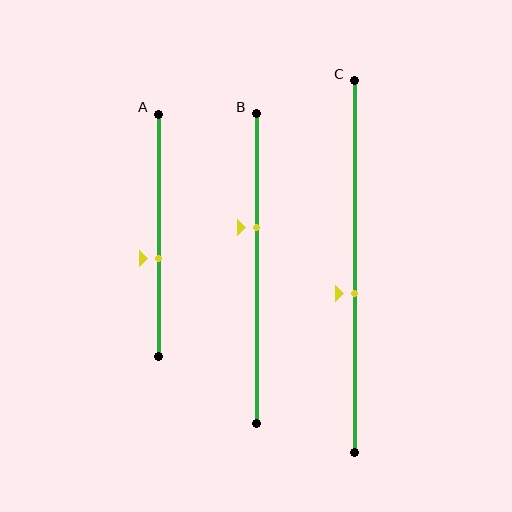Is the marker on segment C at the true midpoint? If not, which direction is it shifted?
No, the marker on segment C is shifted downward by about 7% of the segment length.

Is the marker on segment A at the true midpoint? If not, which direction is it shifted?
No, the marker on segment A is shifted downward by about 10% of the segment length.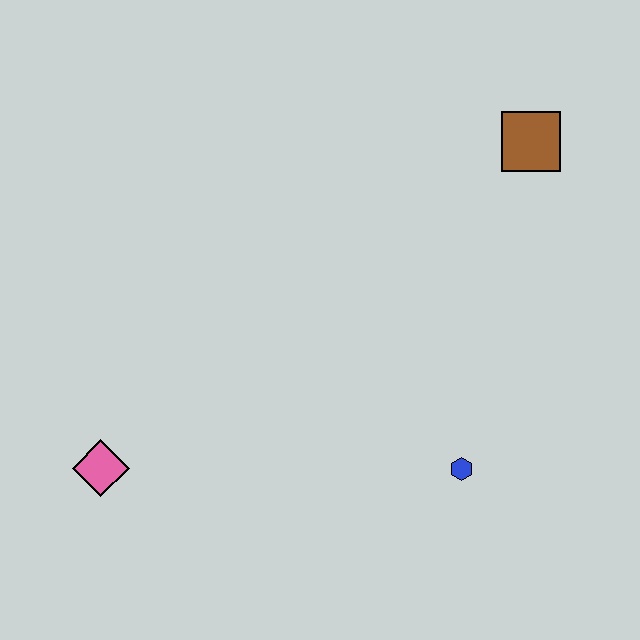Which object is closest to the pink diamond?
The blue hexagon is closest to the pink diamond.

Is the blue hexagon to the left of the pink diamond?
No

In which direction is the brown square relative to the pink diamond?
The brown square is to the right of the pink diamond.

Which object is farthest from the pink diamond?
The brown square is farthest from the pink diamond.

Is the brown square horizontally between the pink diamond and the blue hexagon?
No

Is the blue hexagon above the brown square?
No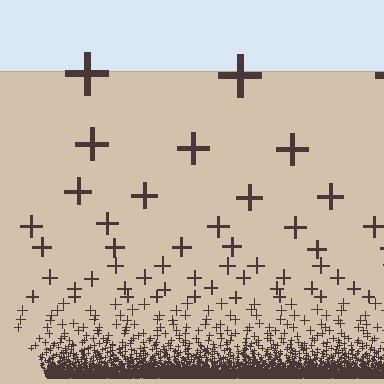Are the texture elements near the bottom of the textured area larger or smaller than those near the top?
Smaller. The gradient is inverted — elements near the bottom are smaller and denser.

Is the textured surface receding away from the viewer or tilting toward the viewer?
The surface appears to tilt toward the viewer. Texture elements get larger and sparser toward the top.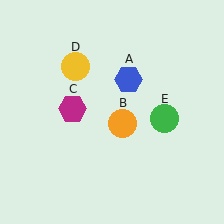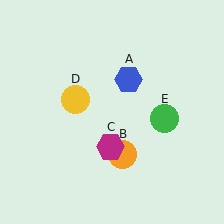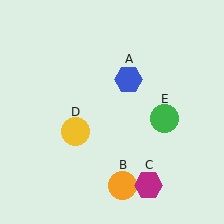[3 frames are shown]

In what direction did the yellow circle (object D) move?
The yellow circle (object D) moved down.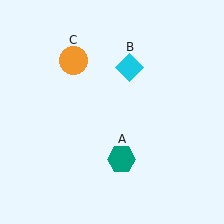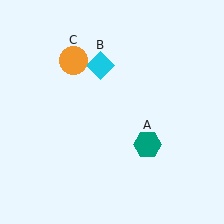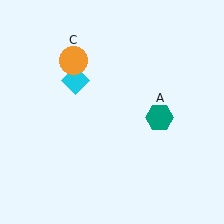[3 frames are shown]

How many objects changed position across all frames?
2 objects changed position: teal hexagon (object A), cyan diamond (object B).